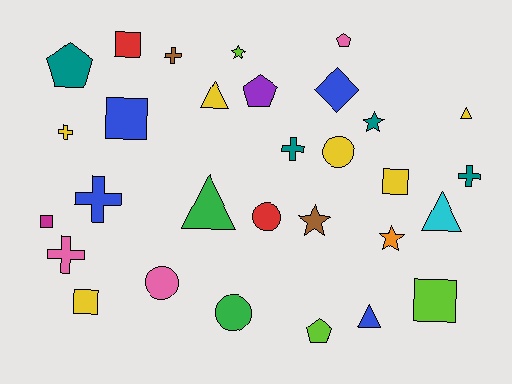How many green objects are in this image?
There are 2 green objects.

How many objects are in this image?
There are 30 objects.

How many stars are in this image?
There are 4 stars.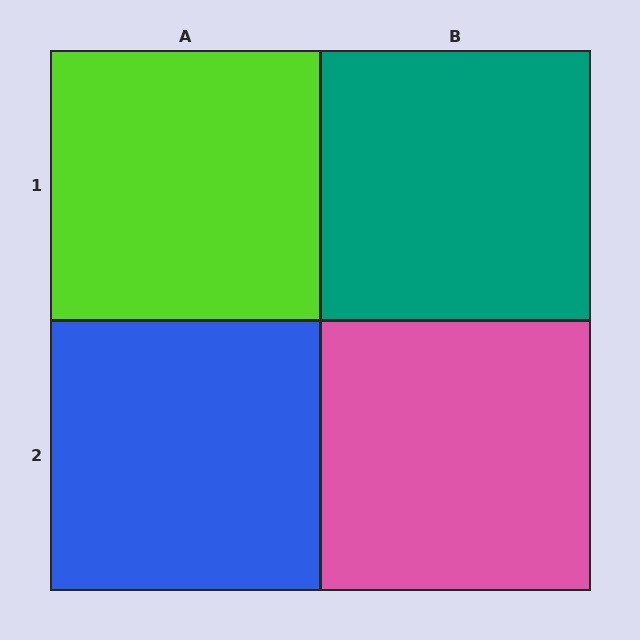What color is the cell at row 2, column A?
Blue.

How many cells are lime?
1 cell is lime.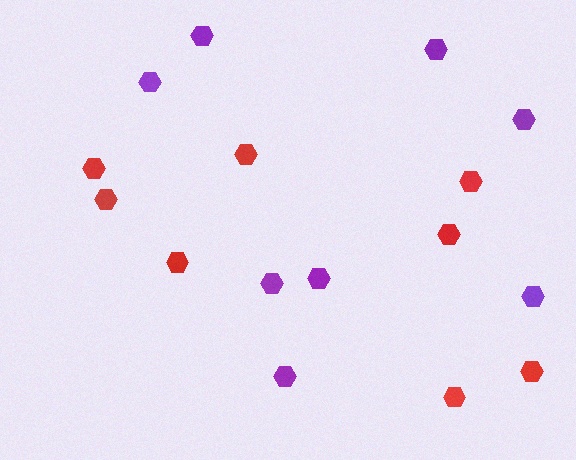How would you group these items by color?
There are 2 groups: one group of red hexagons (8) and one group of purple hexagons (8).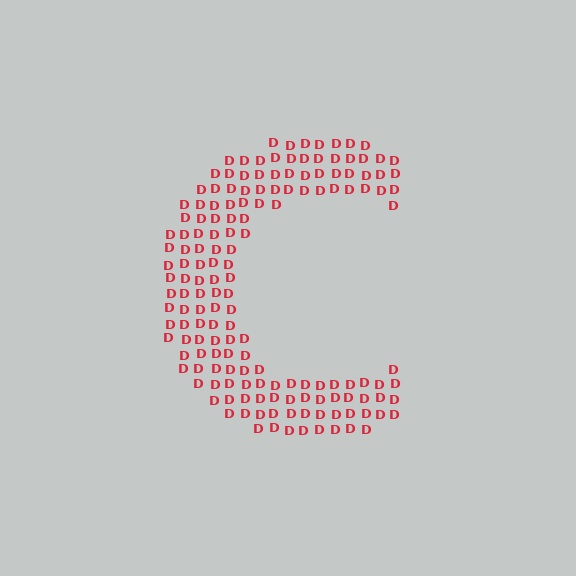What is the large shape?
The large shape is the letter C.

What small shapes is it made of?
It is made of small letter D's.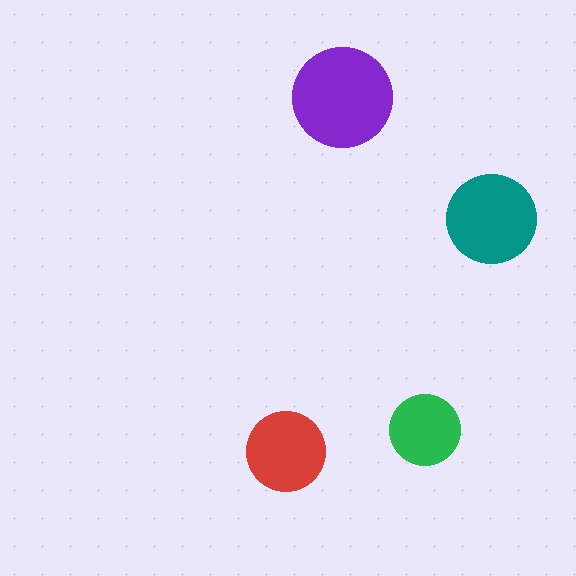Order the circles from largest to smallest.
the purple one, the teal one, the red one, the green one.